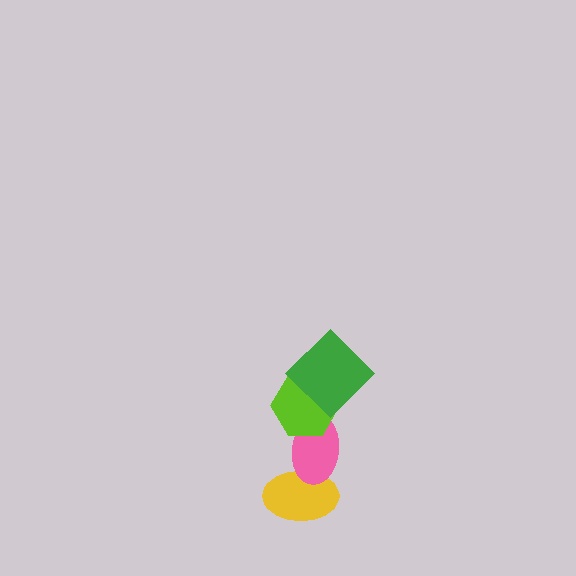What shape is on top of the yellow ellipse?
The pink ellipse is on top of the yellow ellipse.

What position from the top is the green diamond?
The green diamond is 1st from the top.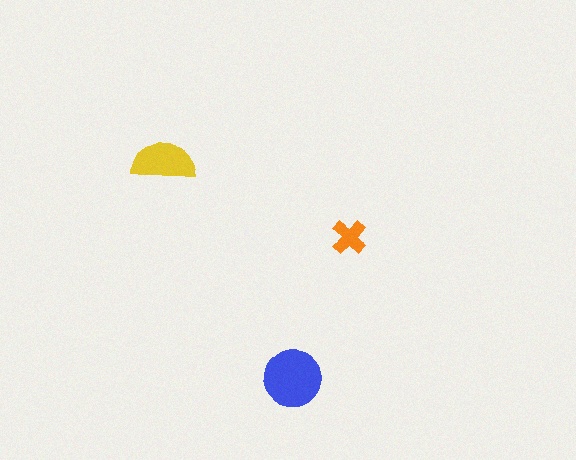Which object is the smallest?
The orange cross.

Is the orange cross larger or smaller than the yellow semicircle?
Smaller.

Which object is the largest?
The blue circle.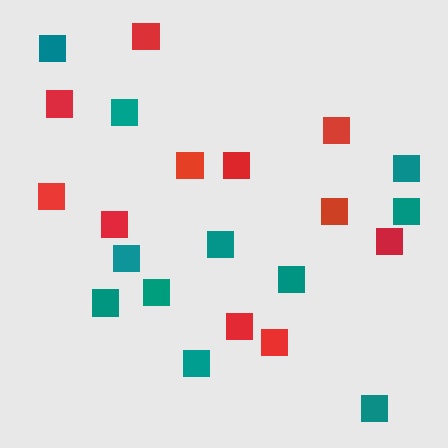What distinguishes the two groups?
There are 2 groups: one group of red squares (11) and one group of teal squares (11).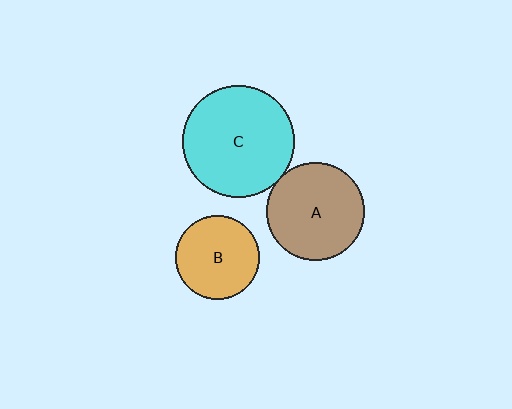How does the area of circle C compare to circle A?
Approximately 1.3 times.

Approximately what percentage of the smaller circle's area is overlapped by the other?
Approximately 5%.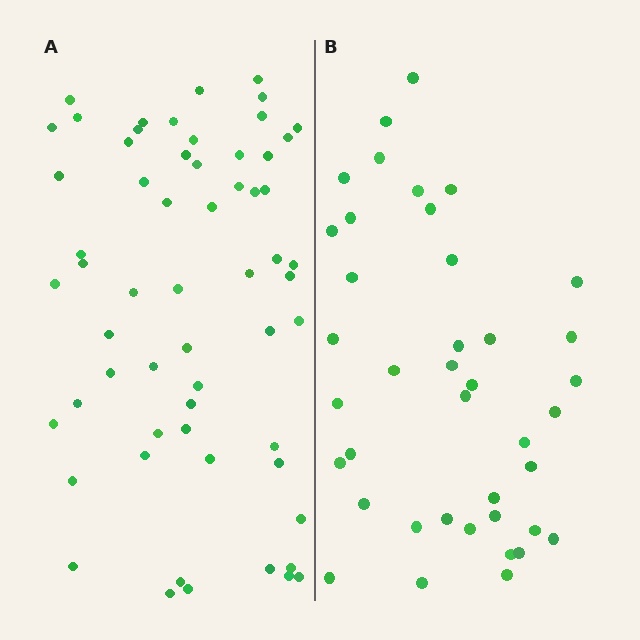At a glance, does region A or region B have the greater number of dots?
Region A (the left region) has more dots.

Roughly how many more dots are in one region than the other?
Region A has approximately 20 more dots than region B.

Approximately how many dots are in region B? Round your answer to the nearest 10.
About 40 dots.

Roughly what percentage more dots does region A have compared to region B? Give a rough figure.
About 50% more.